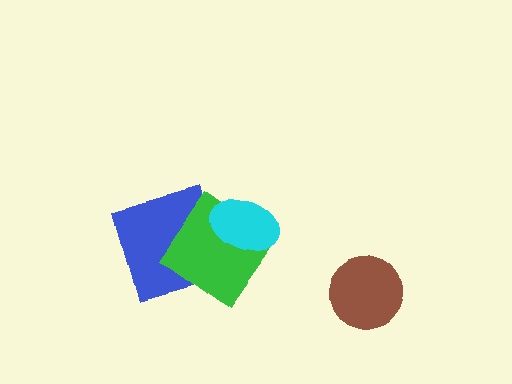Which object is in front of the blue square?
The green diamond is in front of the blue square.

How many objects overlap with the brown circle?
0 objects overlap with the brown circle.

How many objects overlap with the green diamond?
2 objects overlap with the green diamond.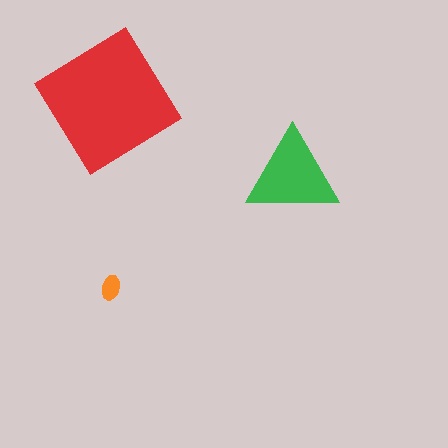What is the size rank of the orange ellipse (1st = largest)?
3rd.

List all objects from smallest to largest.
The orange ellipse, the green triangle, the red diamond.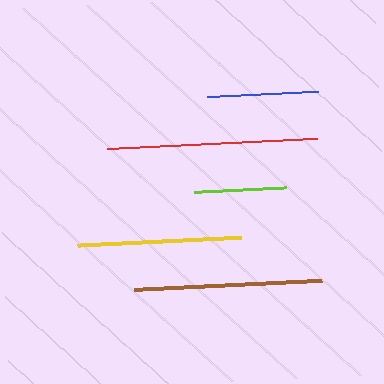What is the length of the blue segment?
The blue segment is approximately 110 pixels long.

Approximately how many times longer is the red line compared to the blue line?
The red line is approximately 1.9 times the length of the blue line.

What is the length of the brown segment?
The brown segment is approximately 188 pixels long.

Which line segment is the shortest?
The lime line is the shortest at approximately 92 pixels.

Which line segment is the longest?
The red line is the longest at approximately 210 pixels.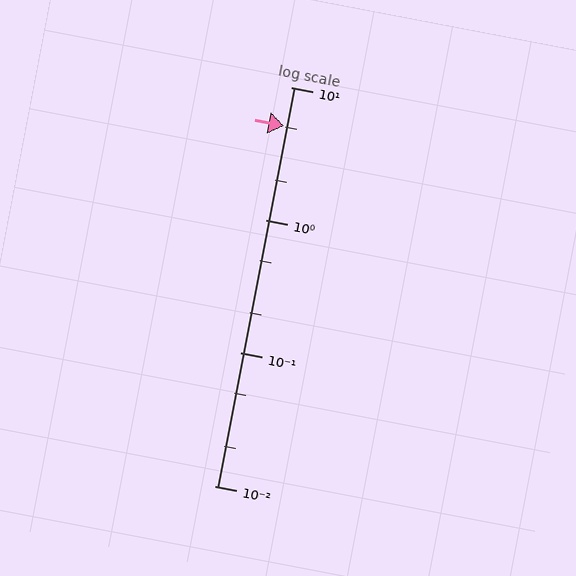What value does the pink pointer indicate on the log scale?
The pointer indicates approximately 5.1.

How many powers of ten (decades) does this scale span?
The scale spans 3 decades, from 0.01 to 10.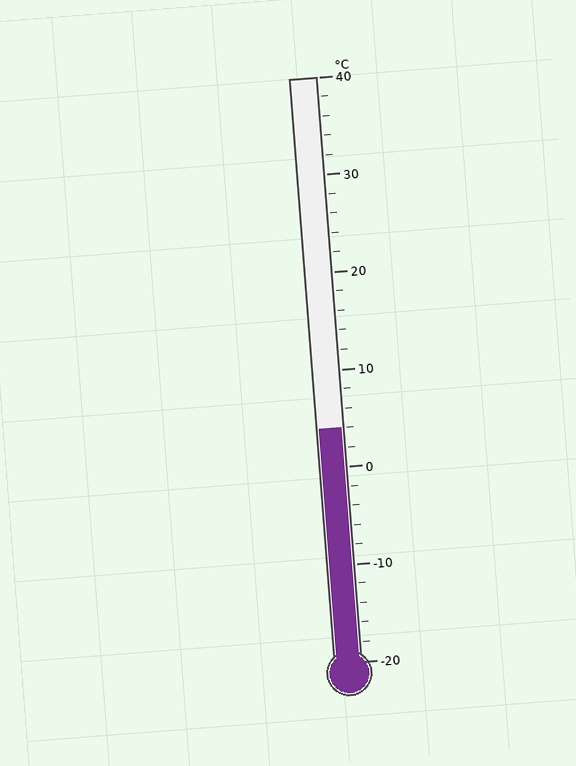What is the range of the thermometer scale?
The thermometer scale ranges from -20°C to 40°C.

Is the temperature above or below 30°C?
The temperature is below 30°C.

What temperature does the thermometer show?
The thermometer shows approximately 4°C.